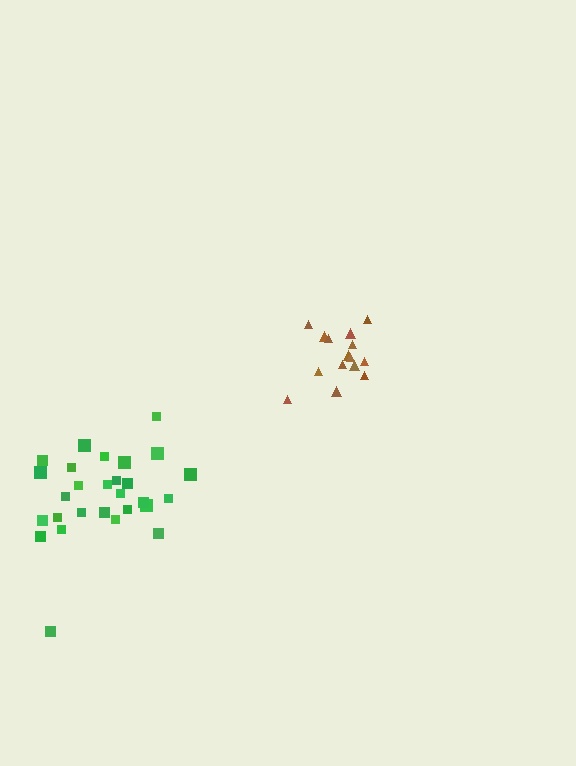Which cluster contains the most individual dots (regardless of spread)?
Green (28).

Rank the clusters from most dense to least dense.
brown, green.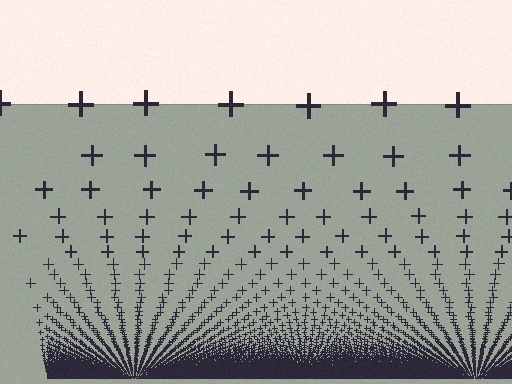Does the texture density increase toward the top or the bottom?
Density increases toward the bottom.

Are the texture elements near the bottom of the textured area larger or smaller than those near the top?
Smaller. The gradient is inverted — elements near the bottom are smaller and denser.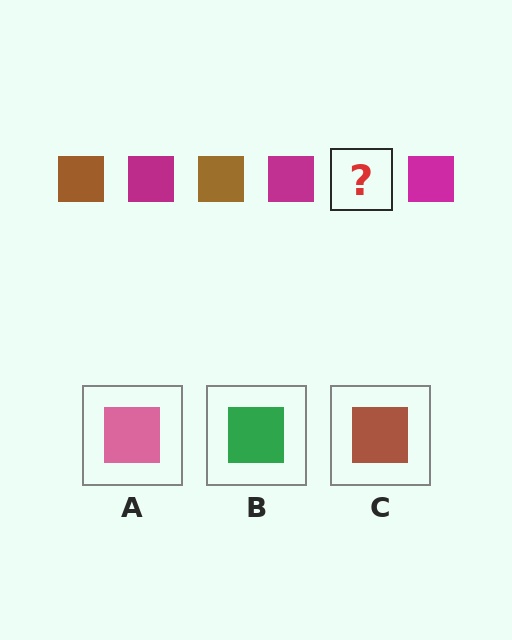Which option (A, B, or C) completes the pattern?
C.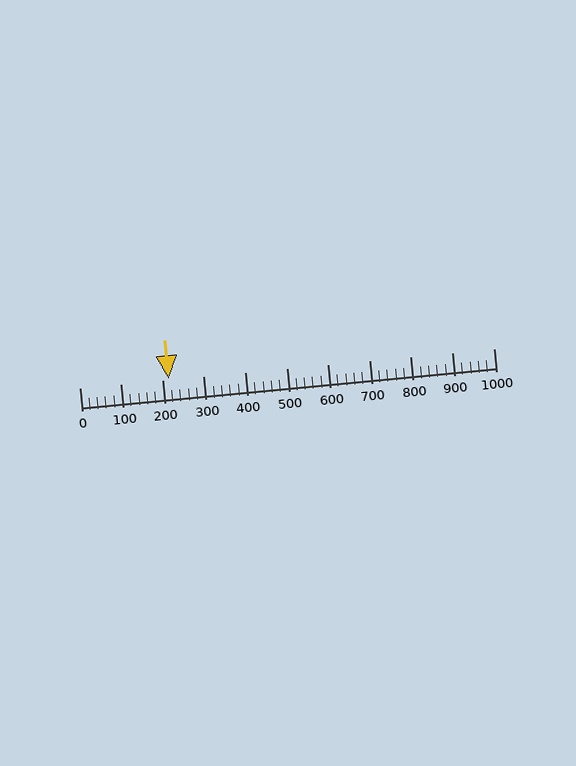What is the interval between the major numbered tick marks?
The major tick marks are spaced 100 units apart.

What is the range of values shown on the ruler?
The ruler shows values from 0 to 1000.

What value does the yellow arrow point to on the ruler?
The yellow arrow points to approximately 215.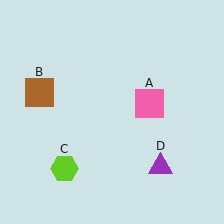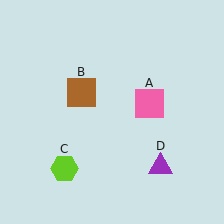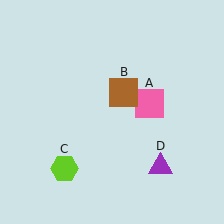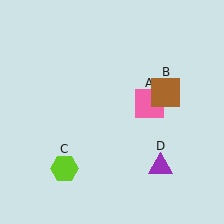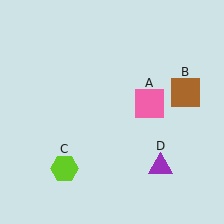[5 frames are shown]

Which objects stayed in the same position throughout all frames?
Pink square (object A) and lime hexagon (object C) and purple triangle (object D) remained stationary.